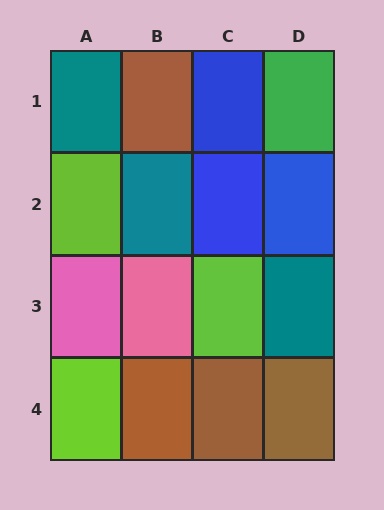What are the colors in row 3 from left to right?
Pink, pink, lime, teal.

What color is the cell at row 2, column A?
Lime.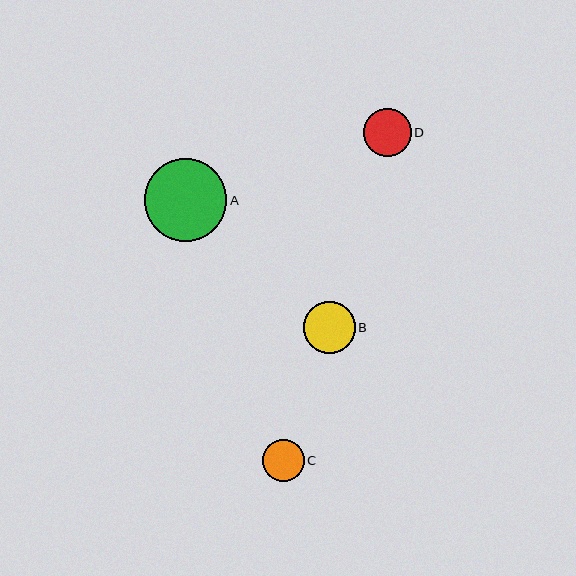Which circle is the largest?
Circle A is the largest with a size of approximately 82 pixels.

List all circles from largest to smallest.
From largest to smallest: A, B, D, C.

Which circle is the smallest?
Circle C is the smallest with a size of approximately 42 pixels.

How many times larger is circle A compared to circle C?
Circle A is approximately 2.0 times the size of circle C.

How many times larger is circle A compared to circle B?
Circle A is approximately 1.6 times the size of circle B.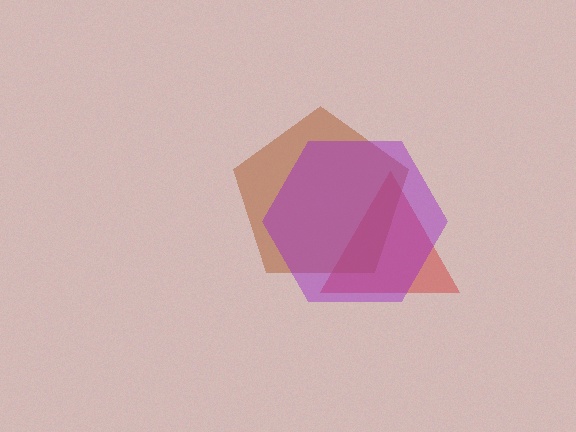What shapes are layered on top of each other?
The layered shapes are: a red triangle, a brown pentagon, a purple hexagon.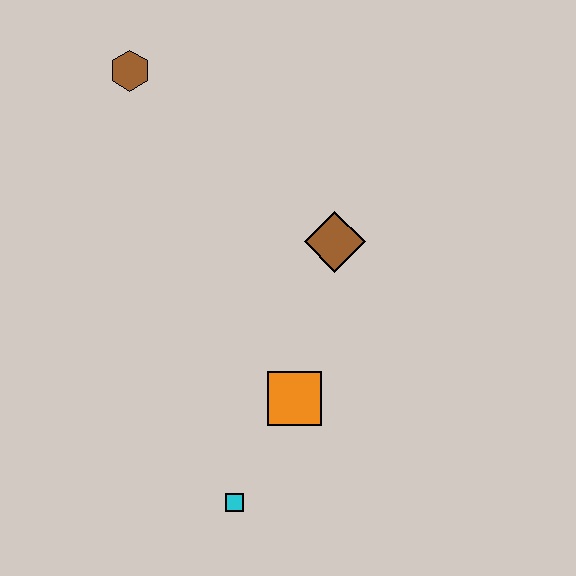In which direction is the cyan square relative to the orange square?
The cyan square is below the orange square.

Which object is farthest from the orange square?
The brown hexagon is farthest from the orange square.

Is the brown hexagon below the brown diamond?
No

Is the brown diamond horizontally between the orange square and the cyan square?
No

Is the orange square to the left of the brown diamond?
Yes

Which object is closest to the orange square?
The cyan square is closest to the orange square.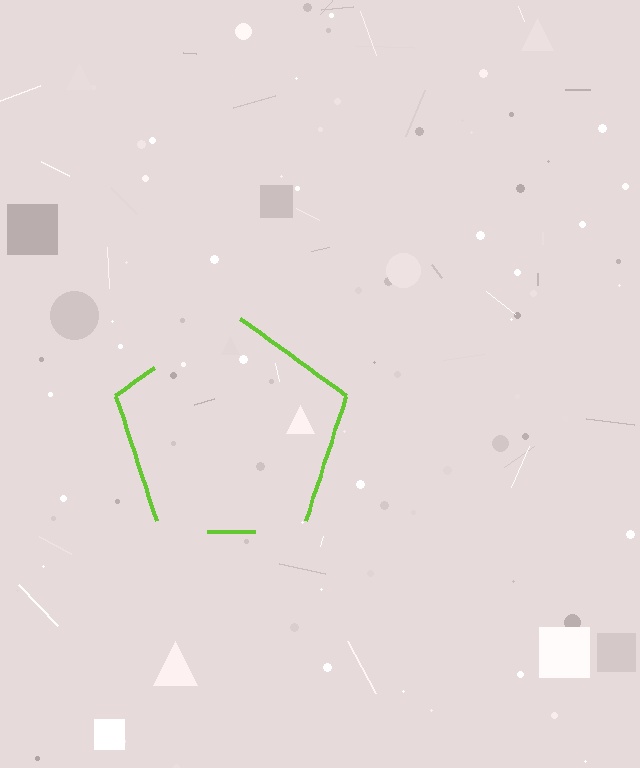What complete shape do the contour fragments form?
The contour fragments form a pentagon.